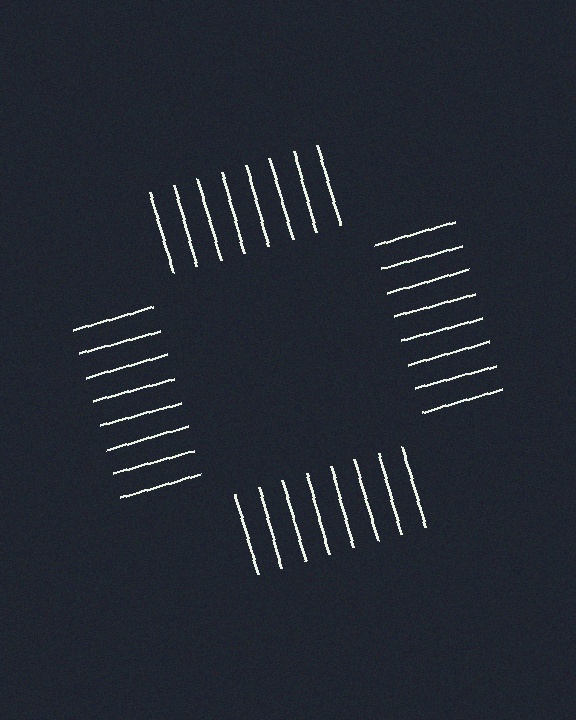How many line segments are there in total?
32 — 8 along each of the 4 edges.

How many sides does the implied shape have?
4 sides — the line-ends trace a square.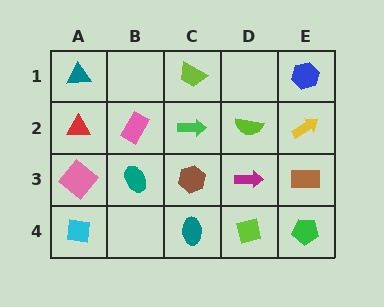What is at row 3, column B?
A teal ellipse.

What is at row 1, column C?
A lime trapezoid.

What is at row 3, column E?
A brown rectangle.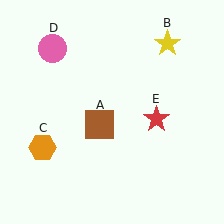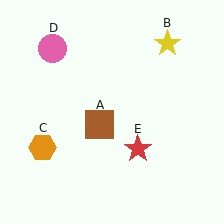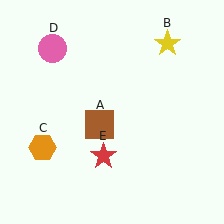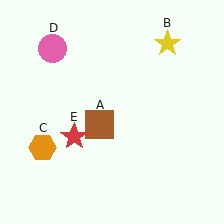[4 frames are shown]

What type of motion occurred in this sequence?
The red star (object E) rotated clockwise around the center of the scene.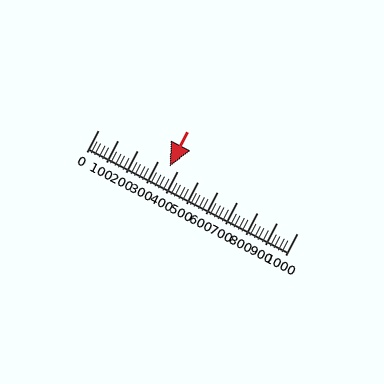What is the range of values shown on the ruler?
The ruler shows values from 0 to 1000.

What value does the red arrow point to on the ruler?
The red arrow points to approximately 360.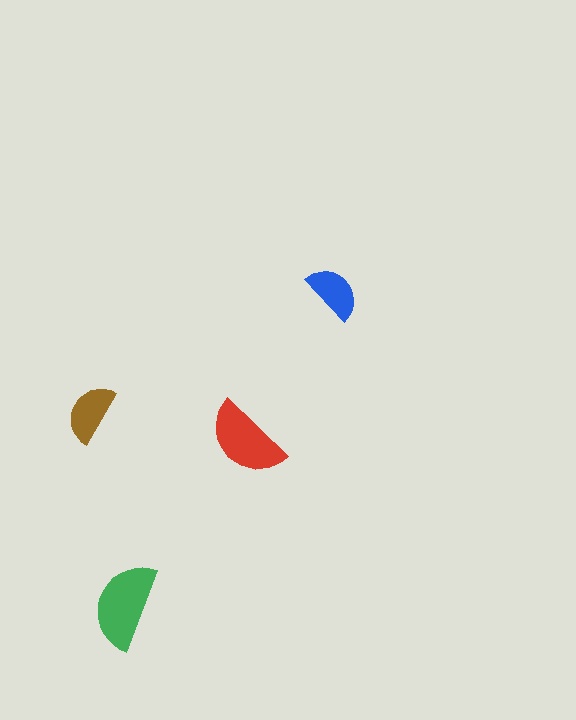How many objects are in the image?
There are 4 objects in the image.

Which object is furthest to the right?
The blue semicircle is rightmost.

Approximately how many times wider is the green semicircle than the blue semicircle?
About 1.5 times wider.